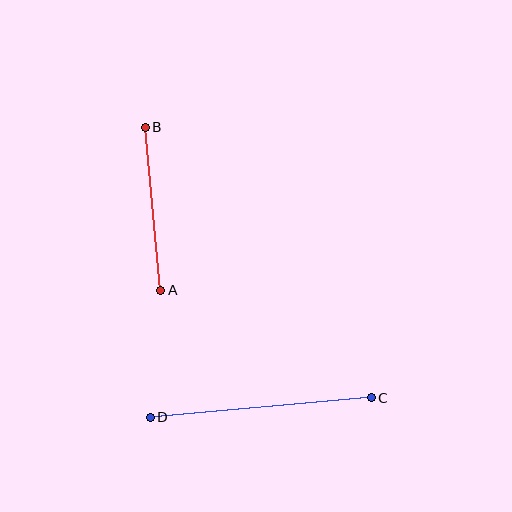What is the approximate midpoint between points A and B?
The midpoint is at approximately (153, 209) pixels.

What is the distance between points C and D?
The distance is approximately 222 pixels.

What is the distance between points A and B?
The distance is approximately 163 pixels.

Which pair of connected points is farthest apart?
Points C and D are farthest apart.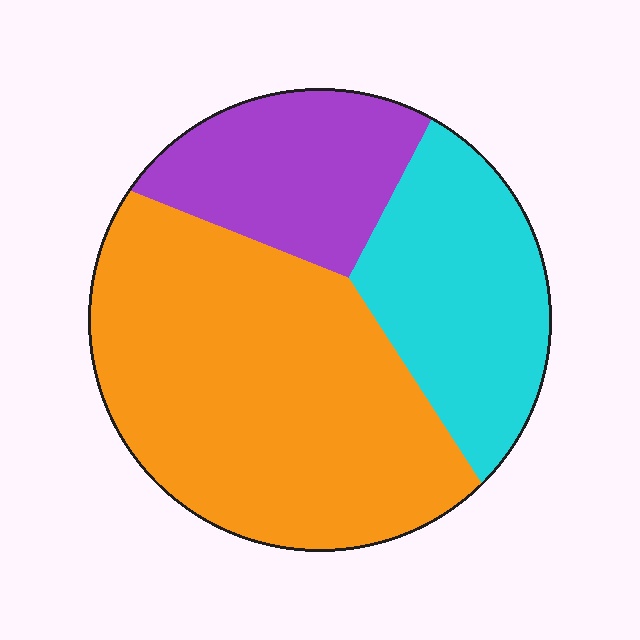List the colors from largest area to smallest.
From largest to smallest: orange, cyan, purple.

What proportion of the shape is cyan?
Cyan covers 26% of the shape.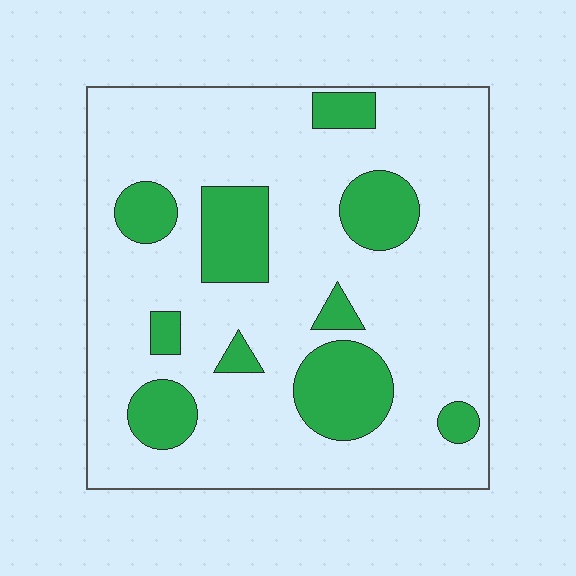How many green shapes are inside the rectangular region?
10.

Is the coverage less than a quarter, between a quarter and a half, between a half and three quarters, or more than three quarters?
Less than a quarter.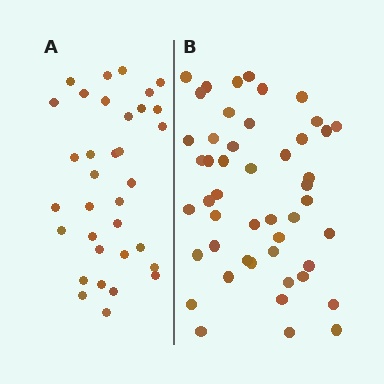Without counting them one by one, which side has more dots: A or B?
Region B (the right region) has more dots.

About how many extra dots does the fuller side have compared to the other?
Region B has approximately 15 more dots than region A.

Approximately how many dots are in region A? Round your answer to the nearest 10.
About 30 dots. (The exact count is 34, which rounds to 30.)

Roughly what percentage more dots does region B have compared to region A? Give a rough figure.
About 40% more.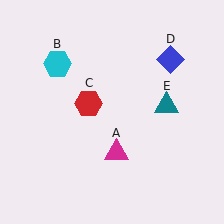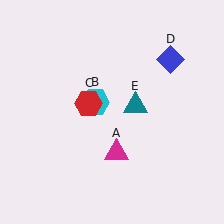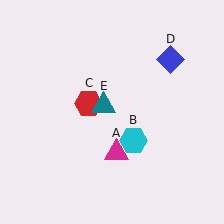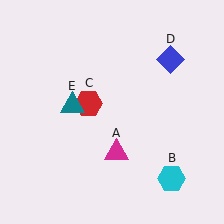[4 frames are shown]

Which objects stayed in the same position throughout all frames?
Magenta triangle (object A) and red hexagon (object C) and blue diamond (object D) remained stationary.